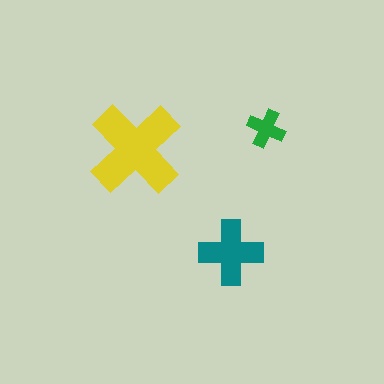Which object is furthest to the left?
The yellow cross is leftmost.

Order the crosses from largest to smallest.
the yellow one, the teal one, the green one.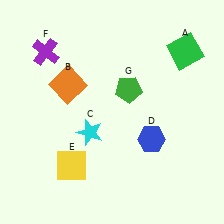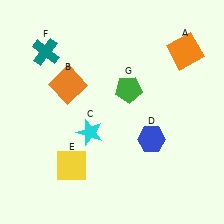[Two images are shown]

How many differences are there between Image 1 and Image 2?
There are 2 differences between the two images.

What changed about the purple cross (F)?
In Image 1, F is purple. In Image 2, it changed to teal.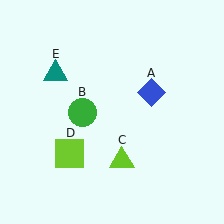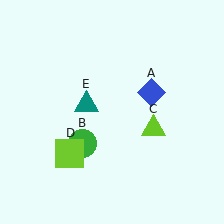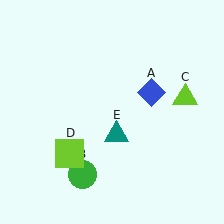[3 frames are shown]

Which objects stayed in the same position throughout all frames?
Blue diamond (object A) and lime square (object D) remained stationary.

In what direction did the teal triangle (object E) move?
The teal triangle (object E) moved down and to the right.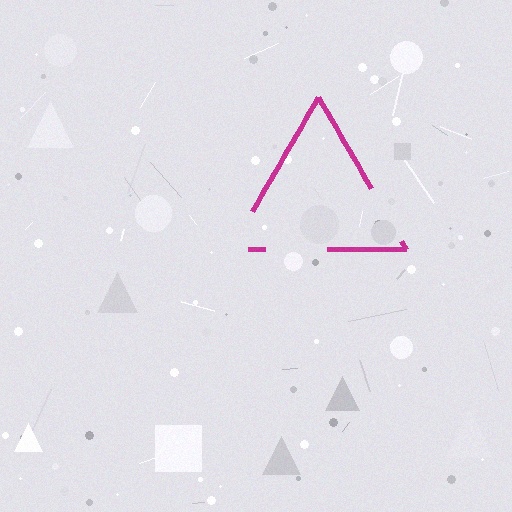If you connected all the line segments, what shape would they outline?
They would outline a triangle.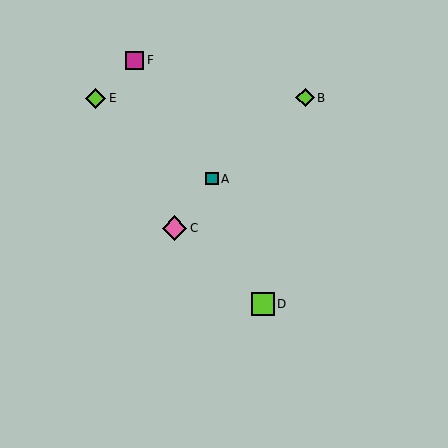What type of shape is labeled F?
Shape F is a magenta square.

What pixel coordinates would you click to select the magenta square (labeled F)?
Click at (135, 61) to select the magenta square F.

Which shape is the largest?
The pink diamond (labeled C) is the largest.